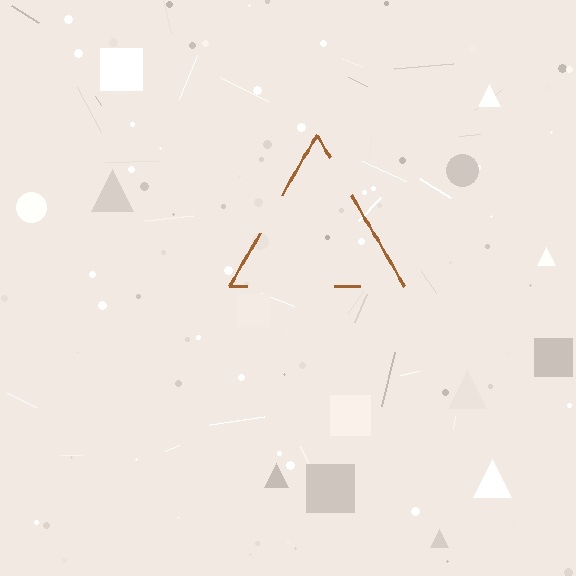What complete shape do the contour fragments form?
The contour fragments form a triangle.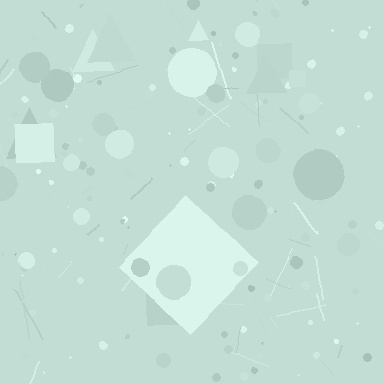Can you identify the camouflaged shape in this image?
The camouflaged shape is a diamond.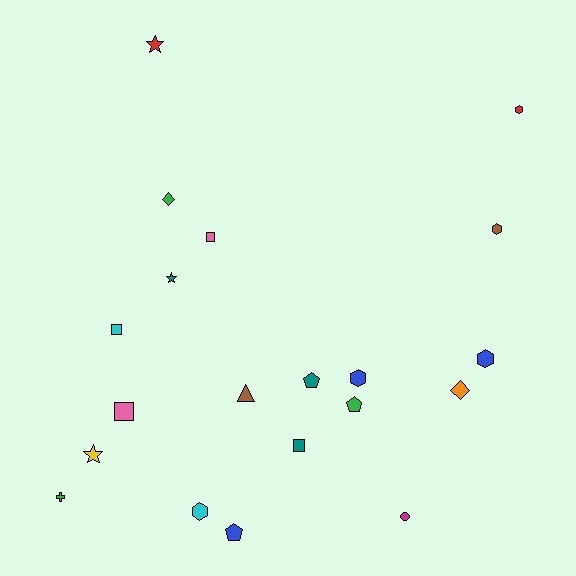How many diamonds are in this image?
There are 2 diamonds.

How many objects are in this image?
There are 20 objects.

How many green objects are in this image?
There are 3 green objects.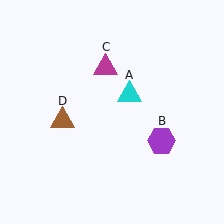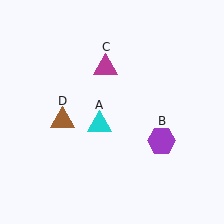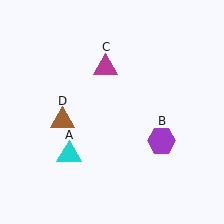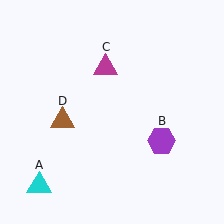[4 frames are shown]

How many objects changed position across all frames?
1 object changed position: cyan triangle (object A).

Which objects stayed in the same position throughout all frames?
Purple hexagon (object B) and magenta triangle (object C) and brown triangle (object D) remained stationary.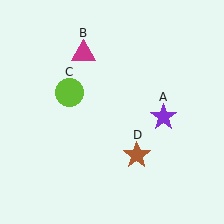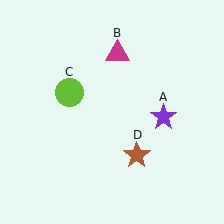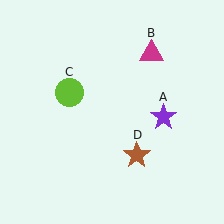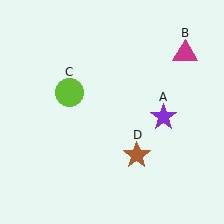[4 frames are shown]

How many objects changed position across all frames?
1 object changed position: magenta triangle (object B).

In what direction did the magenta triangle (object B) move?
The magenta triangle (object B) moved right.